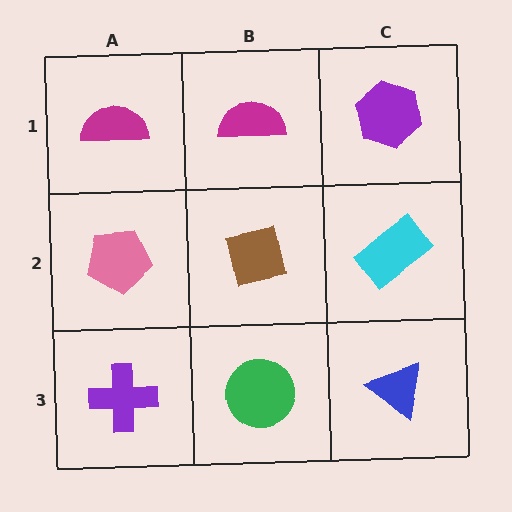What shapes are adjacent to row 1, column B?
A brown square (row 2, column B), a magenta semicircle (row 1, column A), a purple hexagon (row 1, column C).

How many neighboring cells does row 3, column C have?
2.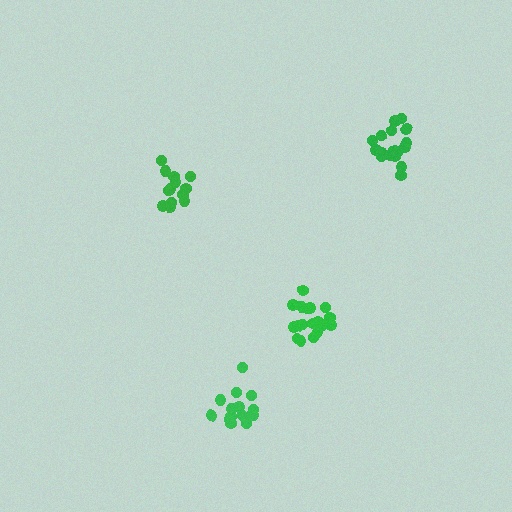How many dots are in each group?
Group 1: 18 dots, Group 2: 18 dots, Group 3: 13 dots, Group 4: 15 dots (64 total).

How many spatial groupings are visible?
There are 4 spatial groupings.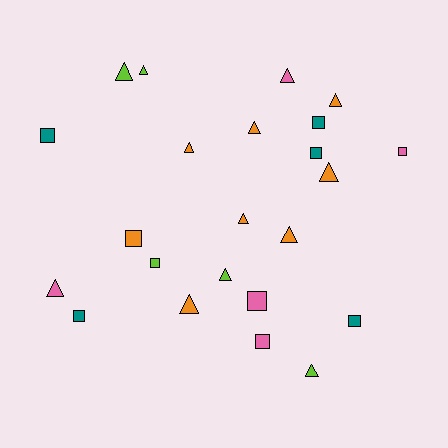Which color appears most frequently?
Orange, with 8 objects.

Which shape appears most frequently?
Triangle, with 13 objects.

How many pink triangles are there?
There are 2 pink triangles.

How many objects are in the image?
There are 23 objects.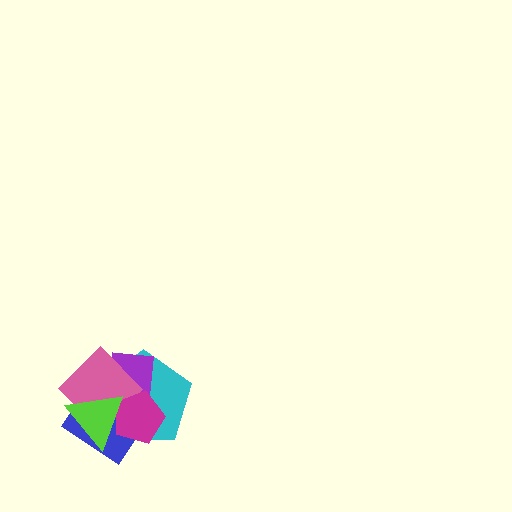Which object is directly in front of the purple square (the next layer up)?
The blue diamond is directly in front of the purple square.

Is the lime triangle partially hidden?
No, no other shape covers it.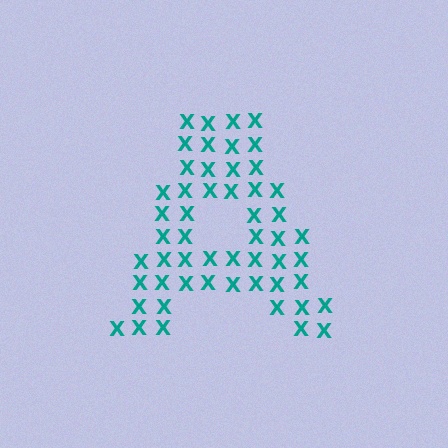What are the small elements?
The small elements are letter X's.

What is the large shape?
The large shape is the letter A.